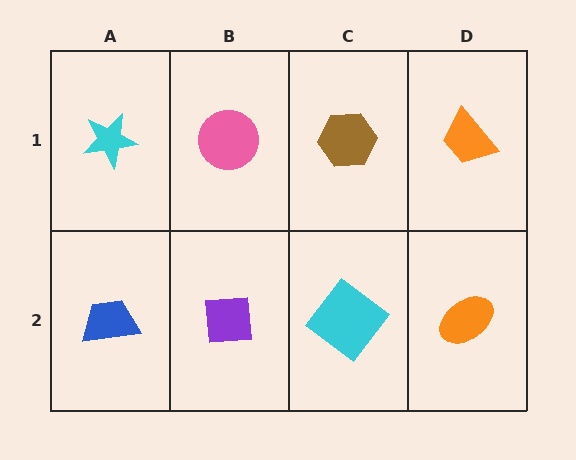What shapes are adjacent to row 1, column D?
An orange ellipse (row 2, column D), a brown hexagon (row 1, column C).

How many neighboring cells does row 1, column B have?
3.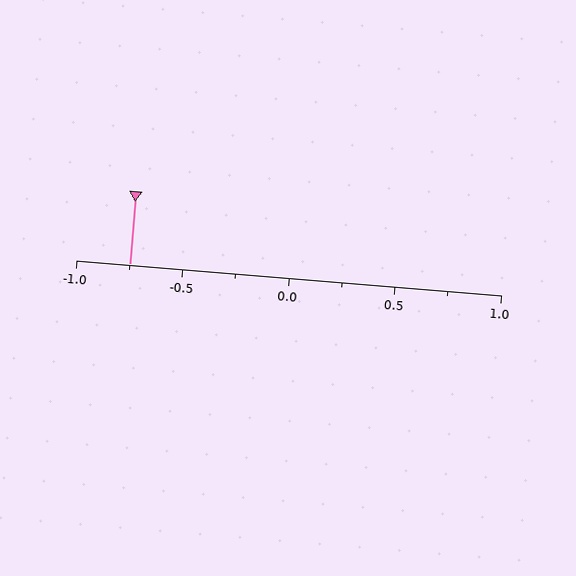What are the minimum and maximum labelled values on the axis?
The axis runs from -1.0 to 1.0.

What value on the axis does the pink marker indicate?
The marker indicates approximately -0.75.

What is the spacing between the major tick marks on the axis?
The major ticks are spaced 0.5 apart.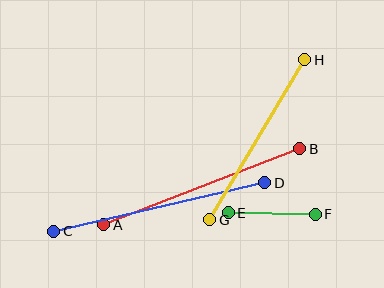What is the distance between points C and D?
The distance is approximately 216 pixels.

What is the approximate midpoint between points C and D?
The midpoint is at approximately (159, 207) pixels.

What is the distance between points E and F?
The distance is approximately 87 pixels.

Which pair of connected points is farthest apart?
Points C and D are farthest apart.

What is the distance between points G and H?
The distance is approximately 186 pixels.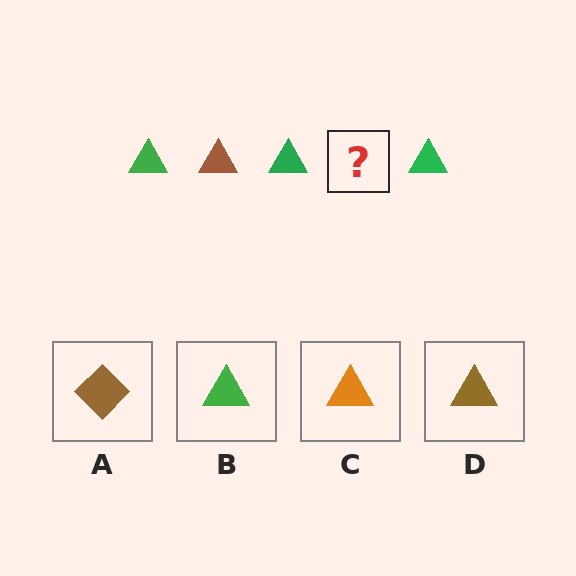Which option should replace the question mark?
Option D.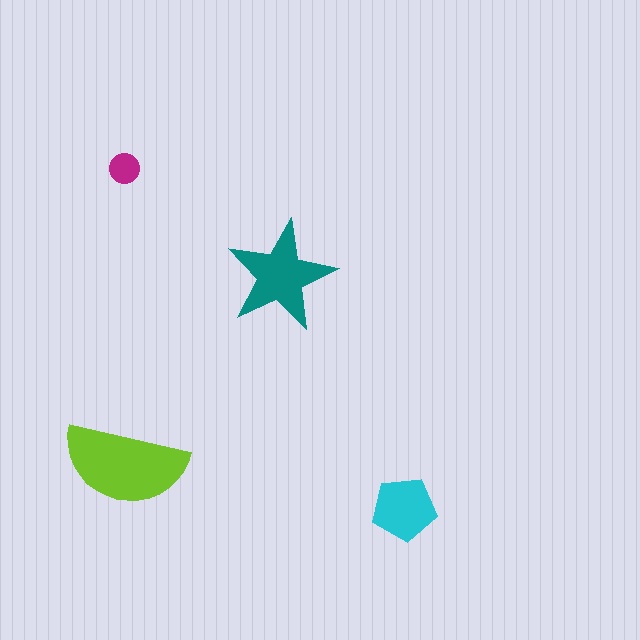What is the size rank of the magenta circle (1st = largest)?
4th.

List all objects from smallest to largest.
The magenta circle, the cyan pentagon, the teal star, the lime semicircle.